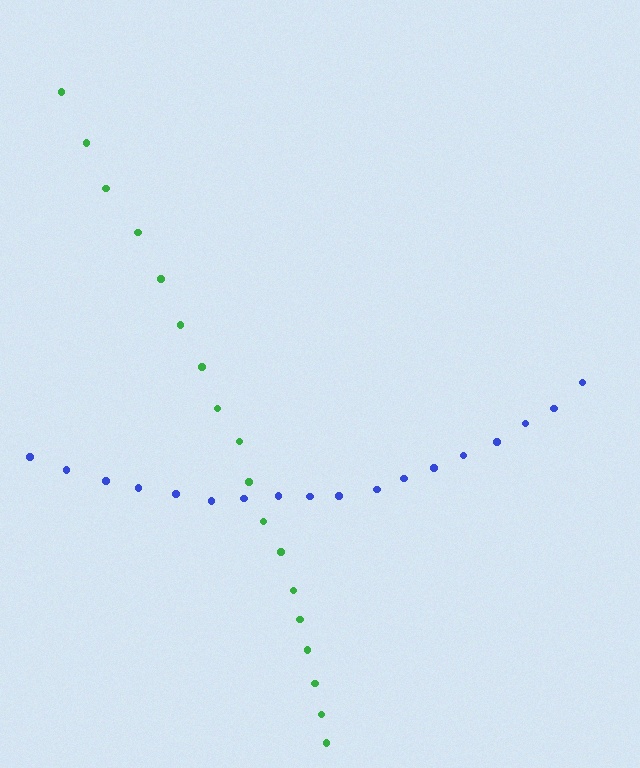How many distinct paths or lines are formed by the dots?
There are 2 distinct paths.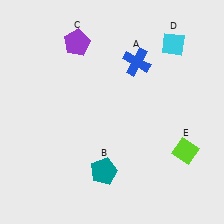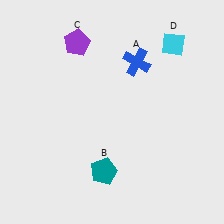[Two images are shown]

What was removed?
The lime diamond (E) was removed in Image 2.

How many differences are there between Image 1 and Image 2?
There is 1 difference between the two images.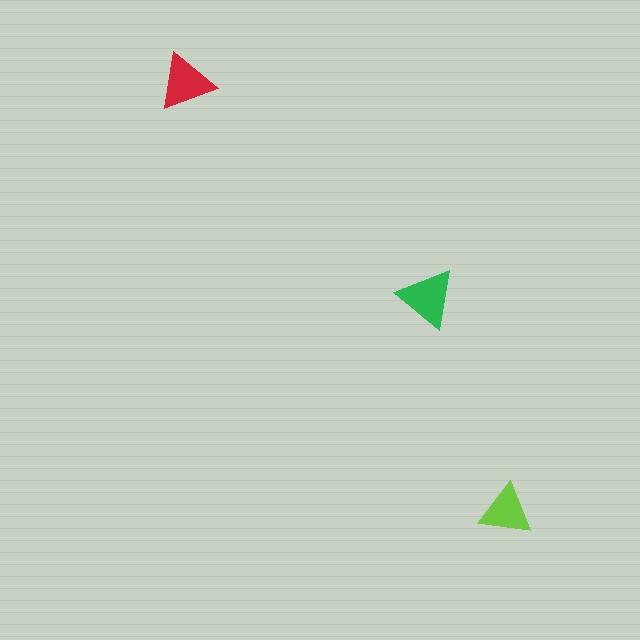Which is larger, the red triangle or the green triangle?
The green one.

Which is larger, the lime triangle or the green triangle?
The green one.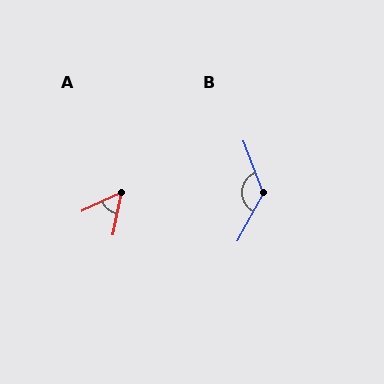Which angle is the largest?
B, at approximately 131 degrees.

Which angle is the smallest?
A, at approximately 53 degrees.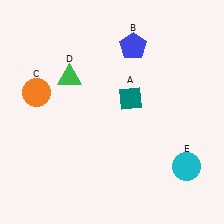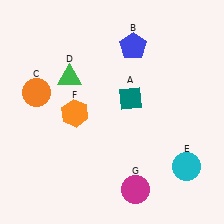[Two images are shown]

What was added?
An orange hexagon (F), a magenta circle (G) were added in Image 2.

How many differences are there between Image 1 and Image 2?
There are 2 differences between the two images.